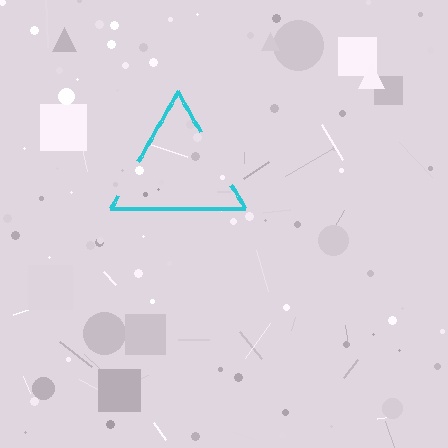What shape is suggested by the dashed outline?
The dashed outline suggests a triangle.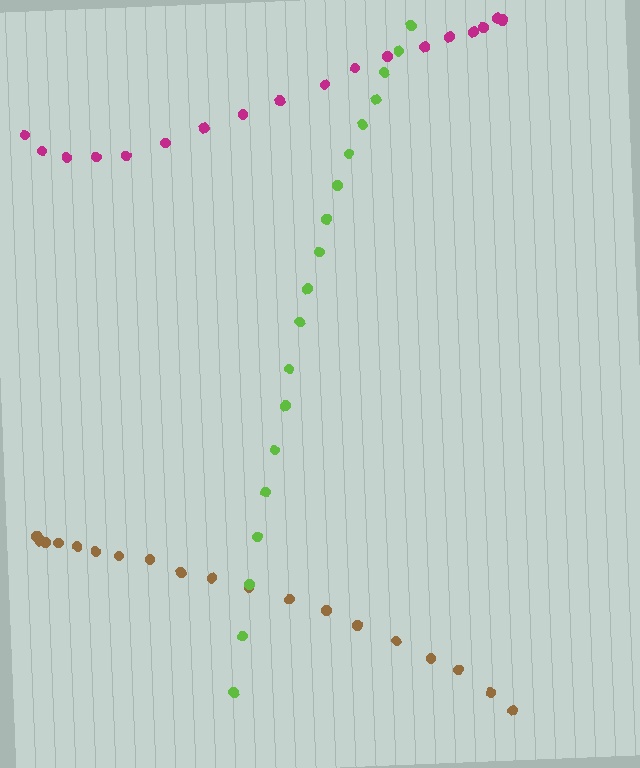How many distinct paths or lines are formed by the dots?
There are 3 distinct paths.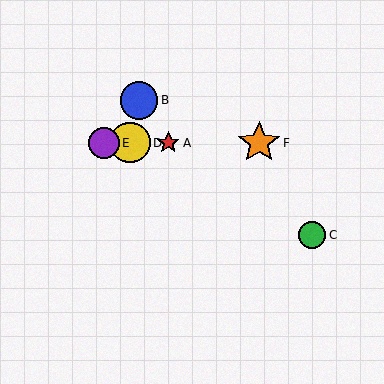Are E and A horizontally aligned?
Yes, both are at y≈143.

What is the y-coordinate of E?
Object E is at y≈143.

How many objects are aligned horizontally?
4 objects (A, D, E, F) are aligned horizontally.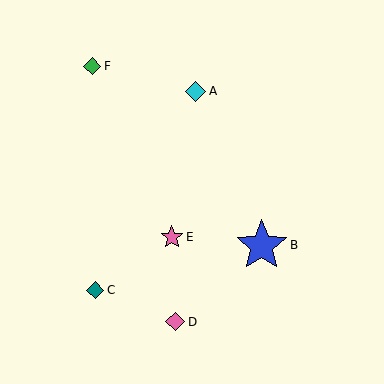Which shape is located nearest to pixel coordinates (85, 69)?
The green diamond (labeled F) at (92, 66) is nearest to that location.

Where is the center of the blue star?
The center of the blue star is at (262, 245).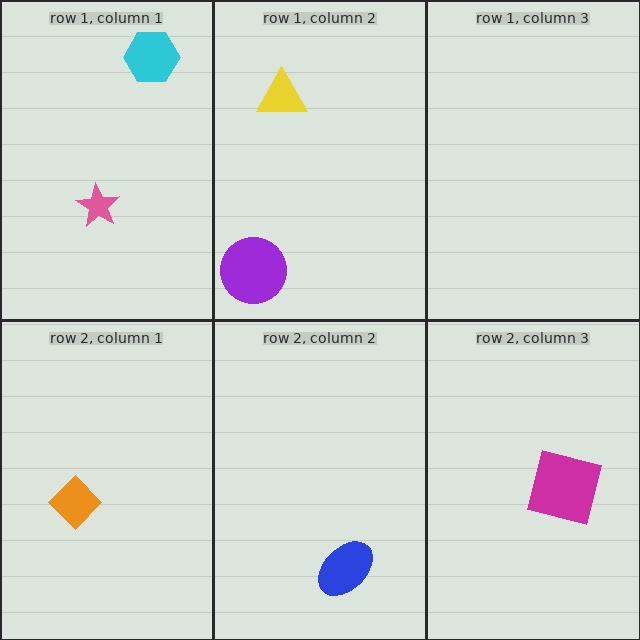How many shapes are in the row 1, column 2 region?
2.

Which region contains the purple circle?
The row 1, column 2 region.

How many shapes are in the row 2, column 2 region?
1.